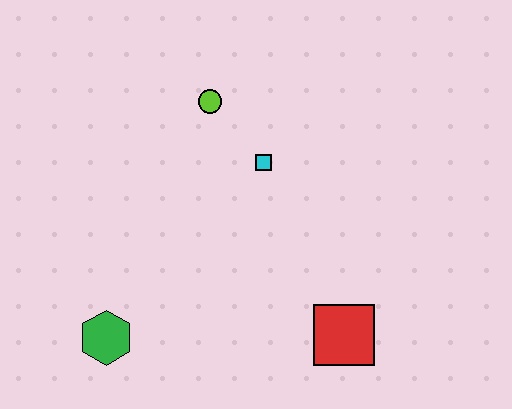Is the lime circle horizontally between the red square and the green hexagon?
Yes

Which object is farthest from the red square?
The lime circle is farthest from the red square.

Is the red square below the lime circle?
Yes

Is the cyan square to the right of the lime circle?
Yes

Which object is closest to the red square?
The cyan square is closest to the red square.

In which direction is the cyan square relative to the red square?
The cyan square is above the red square.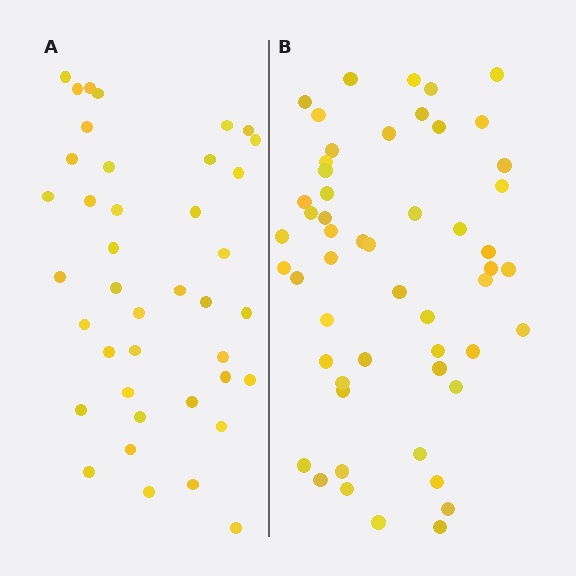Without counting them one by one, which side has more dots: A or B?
Region B (the right region) has more dots.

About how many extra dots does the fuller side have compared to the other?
Region B has approximately 15 more dots than region A.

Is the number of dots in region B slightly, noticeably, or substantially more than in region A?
Region B has noticeably more, but not dramatically so. The ratio is roughly 1.3 to 1.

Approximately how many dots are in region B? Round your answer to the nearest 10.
About 50 dots. (The exact count is 53, which rounds to 50.)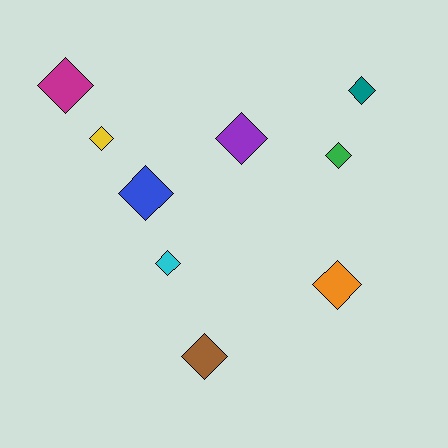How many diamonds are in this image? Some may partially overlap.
There are 9 diamonds.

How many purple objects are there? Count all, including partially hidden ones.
There is 1 purple object.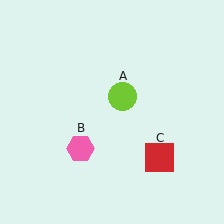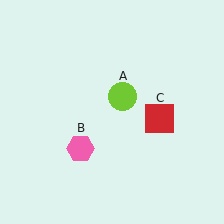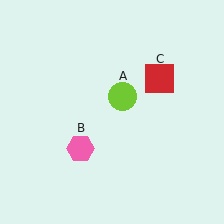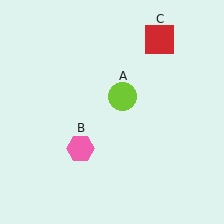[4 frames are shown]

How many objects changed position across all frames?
1 object changed position: red square (object C).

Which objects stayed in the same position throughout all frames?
Lime circle (object A) and pink hexagon (object B) remained stationary.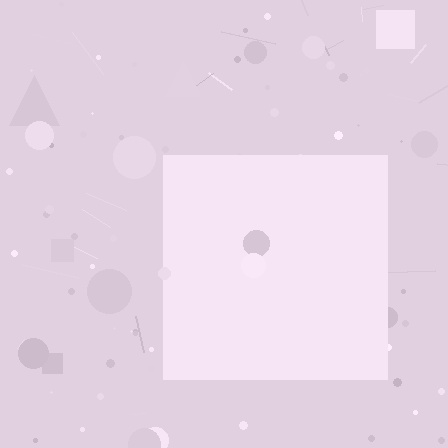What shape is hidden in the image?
A square is hidden in the image.